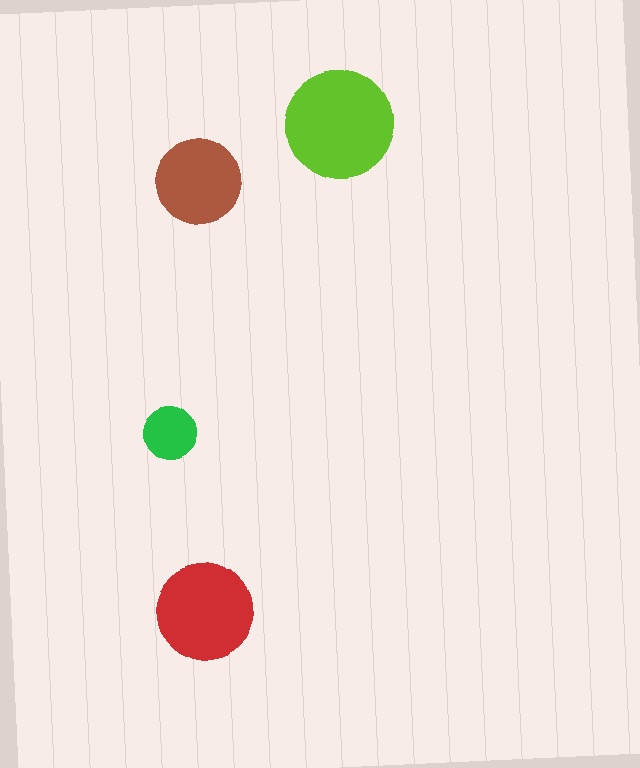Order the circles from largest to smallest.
the lime one, the red one, the brown one, the green one.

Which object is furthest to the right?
The lime circle is rightmost.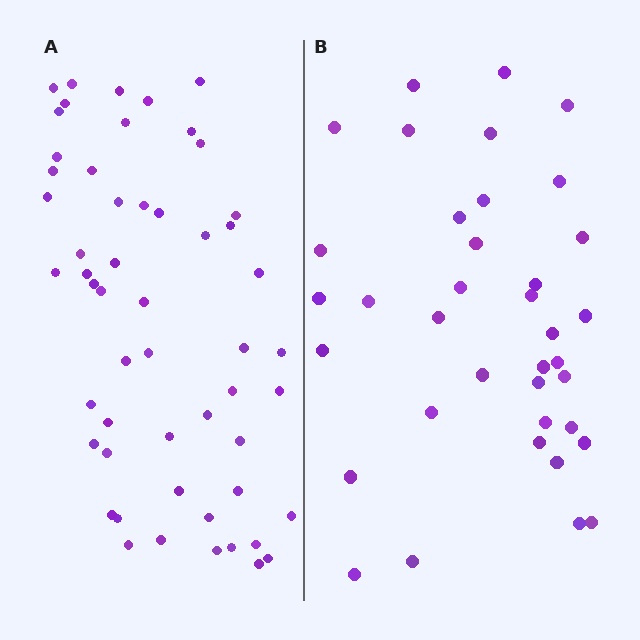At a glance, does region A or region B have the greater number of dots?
Region A (the left region) has more dots.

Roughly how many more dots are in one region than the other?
Region A has approximately 15 more dots than region B.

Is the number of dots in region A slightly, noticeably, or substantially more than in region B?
Region A has substantially more. The ratio is roughly 1.5 to 1.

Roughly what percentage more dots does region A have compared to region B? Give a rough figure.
About 45% more.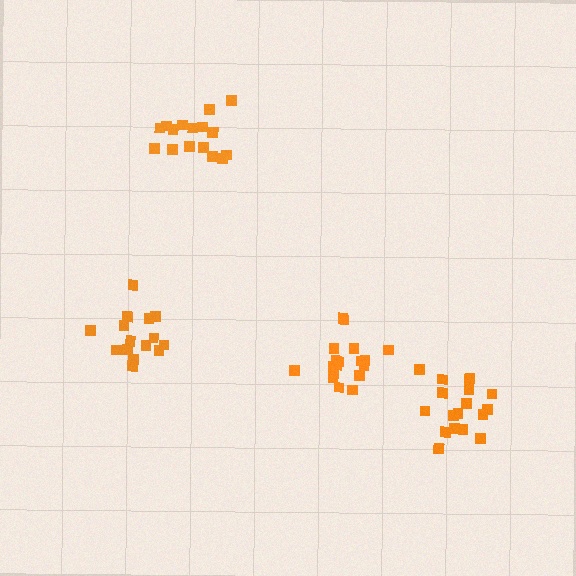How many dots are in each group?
Group 1: 15 dots, Group 2: 18 dots, Group 3: 18 dots, Group 4: 16 dots (67 total).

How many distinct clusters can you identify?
There are 4 distinct clusters.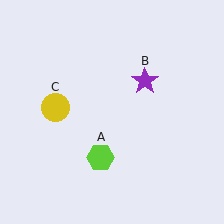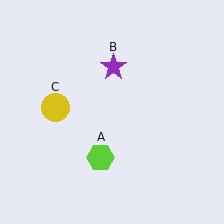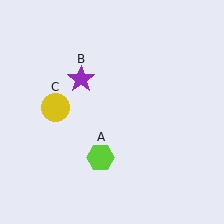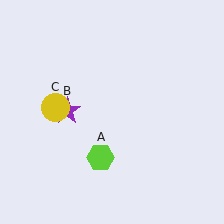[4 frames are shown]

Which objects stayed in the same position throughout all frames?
Lime hexagon (object A) and yellow circle (object C) remained stationary.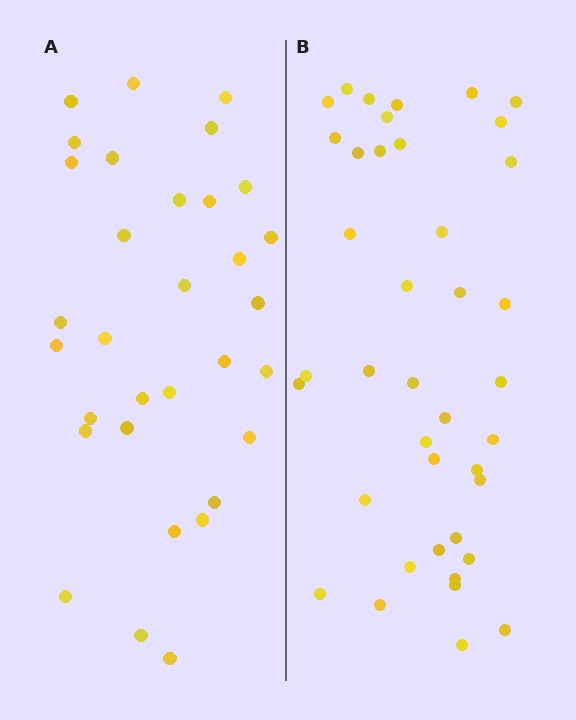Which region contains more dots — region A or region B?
Region B (the right region) has more dots.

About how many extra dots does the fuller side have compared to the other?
Region B has roughly 8 or so more dots than region A.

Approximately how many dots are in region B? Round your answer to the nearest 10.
About 40 dots.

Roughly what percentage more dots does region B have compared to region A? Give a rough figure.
About 25% more.